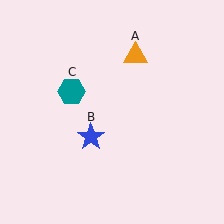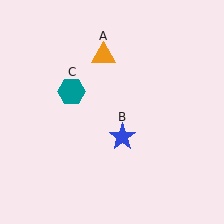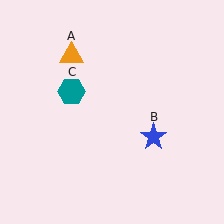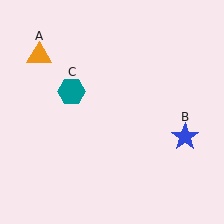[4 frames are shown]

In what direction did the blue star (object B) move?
The blue star (object B) moved right.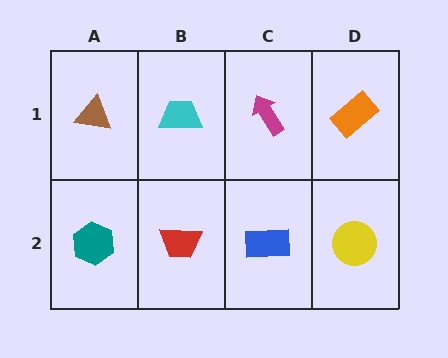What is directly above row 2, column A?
A brown triangle.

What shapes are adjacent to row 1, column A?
A teal hexagon (row 2, column A), a cyan trapezoid (row 1, column B).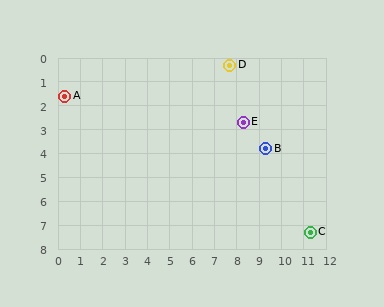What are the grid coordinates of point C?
Point C is at approximately (11.3, 7.3).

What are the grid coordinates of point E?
Point E is at approximately (8.3, 2.7).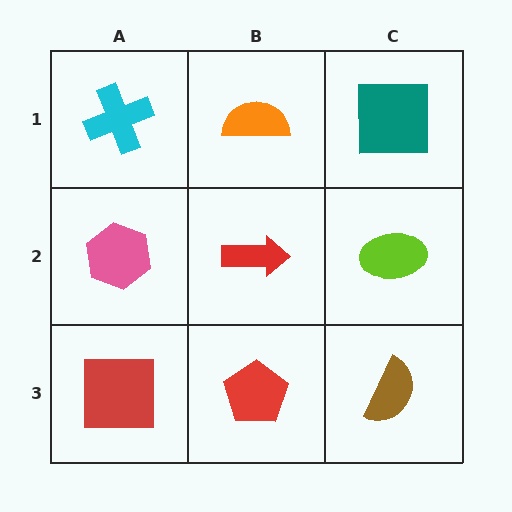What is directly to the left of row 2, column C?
A red arrow.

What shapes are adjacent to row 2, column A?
A cyan cross (row 1, column A), a red square (row 3, column A), a red arrow (row 2, column B).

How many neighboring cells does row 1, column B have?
3.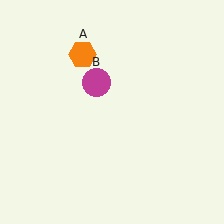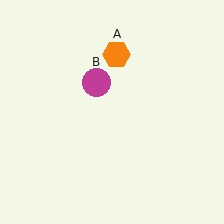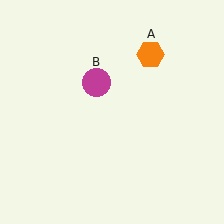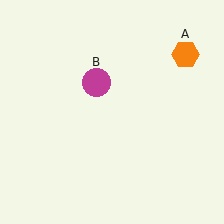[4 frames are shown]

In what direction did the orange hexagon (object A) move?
The orange hexagon (object A) moved right.